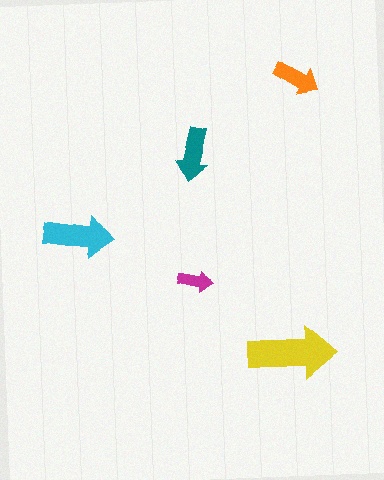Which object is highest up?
The orange arrow is topmost.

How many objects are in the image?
There are 5 objects in the image.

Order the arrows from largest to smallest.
the yellow one, the cyan one, the teal one, the orange one, the magenta one.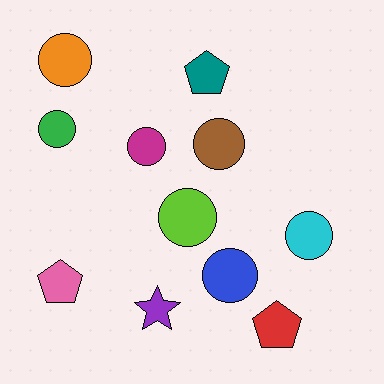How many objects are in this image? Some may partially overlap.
There are 11 objects.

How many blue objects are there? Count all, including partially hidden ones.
There is 1 blue object.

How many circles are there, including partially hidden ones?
There are 7 circles.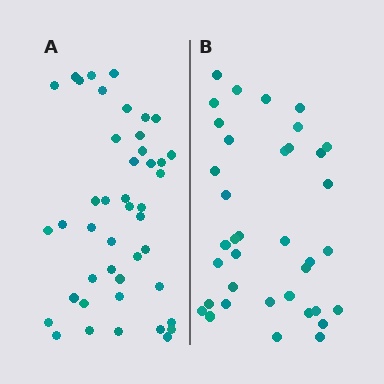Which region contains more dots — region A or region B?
Region A (the left region) has more dots.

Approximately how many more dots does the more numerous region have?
Region A has roughly 8 or so more dots than region B.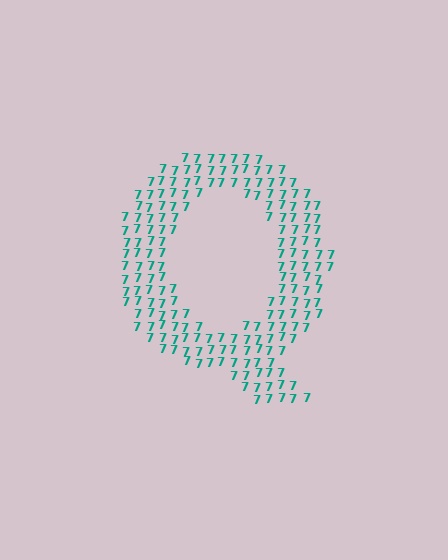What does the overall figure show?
The overall figure shows the letter Q.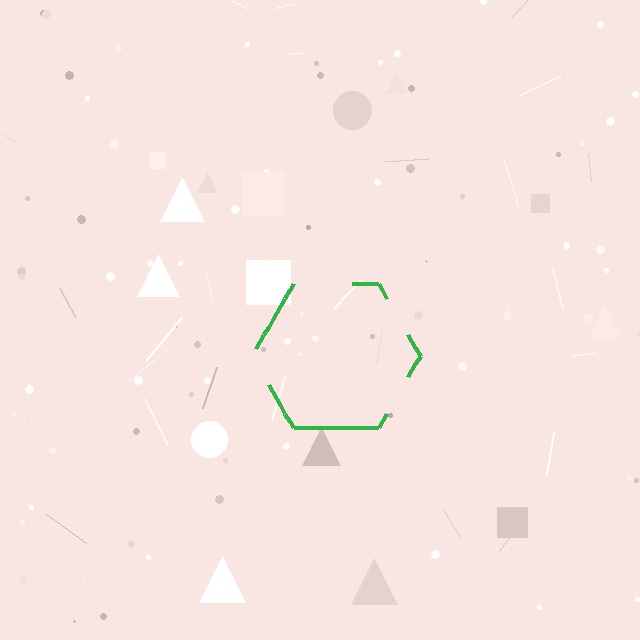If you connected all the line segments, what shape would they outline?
They would outline a hexagon.